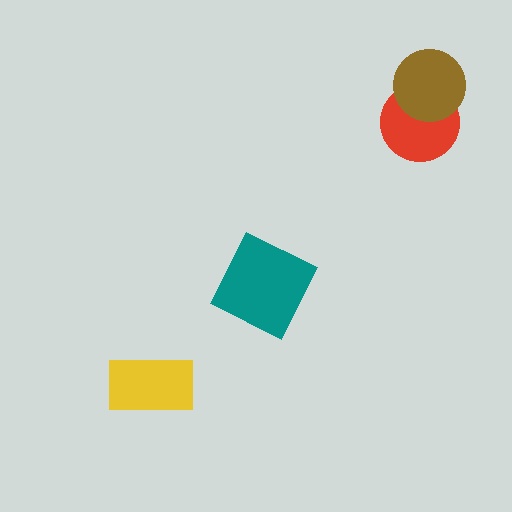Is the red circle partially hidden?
Yes, it is partially covered by another shape.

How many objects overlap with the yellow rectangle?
0 objects overlap with the yellow rectangle.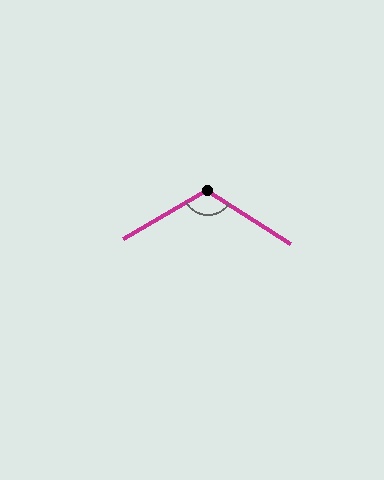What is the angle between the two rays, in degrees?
Approximately 117 degrees.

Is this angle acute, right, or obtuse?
It is obtuse.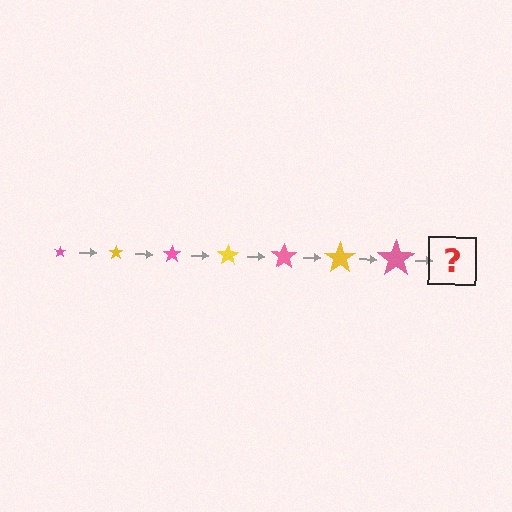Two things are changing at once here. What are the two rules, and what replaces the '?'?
The two rules are that the star grows larger each step and the color cycles through pink and yellow. The '?' should be a yellow star, larger than the previous one.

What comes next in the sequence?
The next element should be a yellow star, larger than the previous one.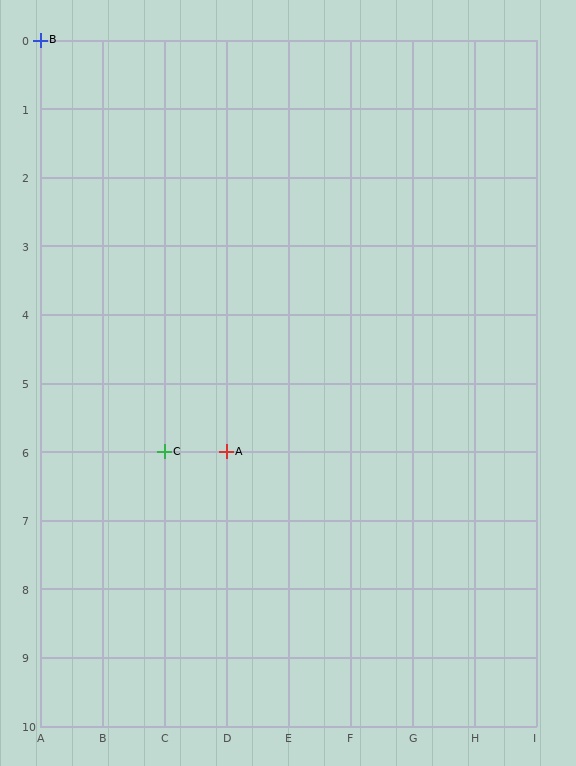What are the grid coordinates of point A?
Point A is at grid coordinates (D, 6).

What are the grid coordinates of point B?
Point B is at grid coordinates (A, 0).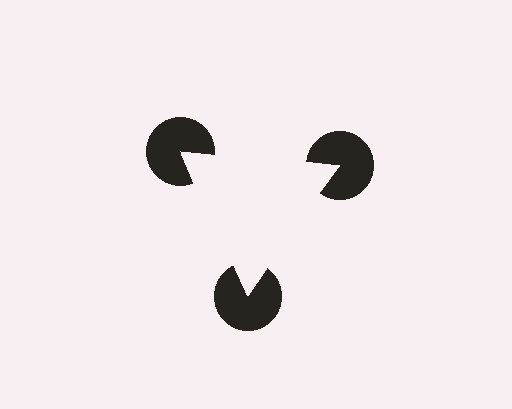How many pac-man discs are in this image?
There are 3 — one at each vertex of the illusory triangle.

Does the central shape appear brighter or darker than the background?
It typically appears slightly brighter than the background, even though no actual brightness change is drawn.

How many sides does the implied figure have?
3 sides.